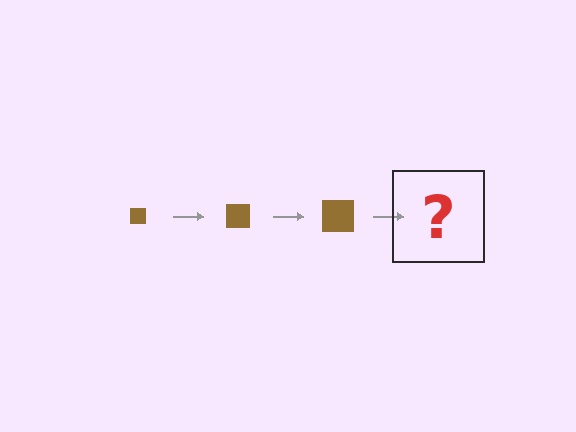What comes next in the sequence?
The next element should be a brown square, larger than the previous one.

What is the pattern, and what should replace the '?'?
The pattern is that the square gets progressively larger each step. The '?' should be a brown square, larger than the previous one.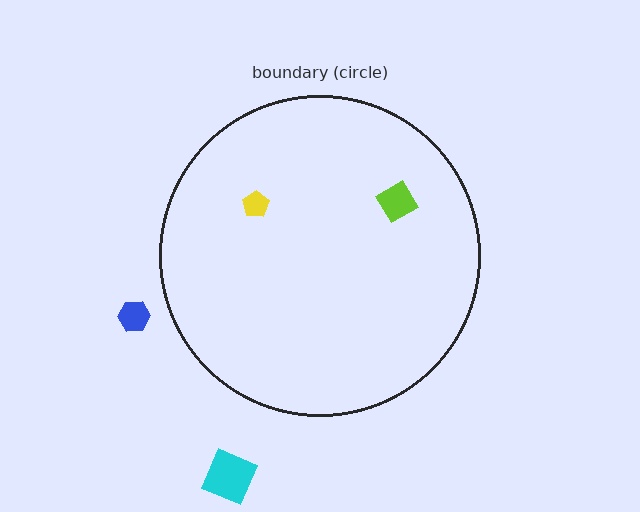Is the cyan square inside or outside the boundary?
Outside.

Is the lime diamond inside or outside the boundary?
Inside.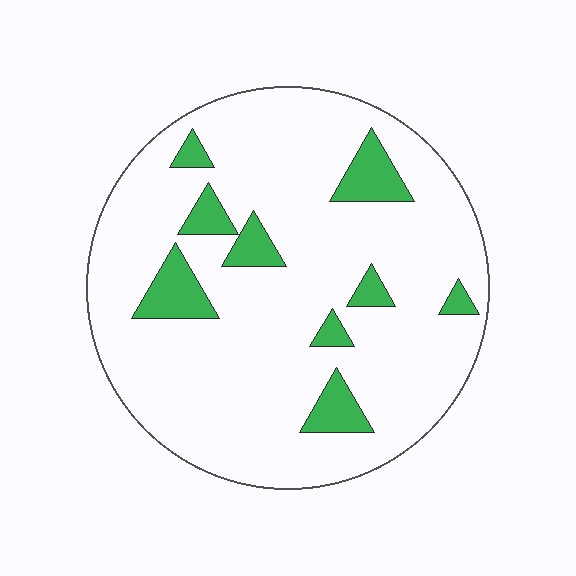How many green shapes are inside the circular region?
9.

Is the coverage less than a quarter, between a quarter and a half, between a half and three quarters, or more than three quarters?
Less than a quarter.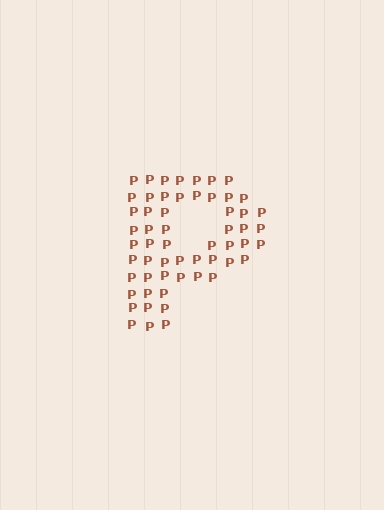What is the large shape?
The large shape is the letter P.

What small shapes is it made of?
It is made of small letter P's.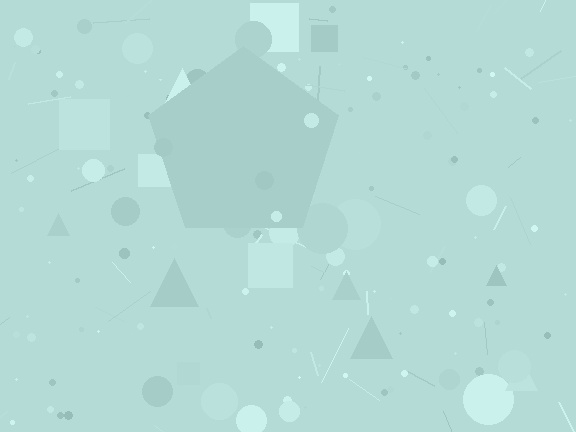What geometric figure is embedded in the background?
A pentagon is embedded in the background.